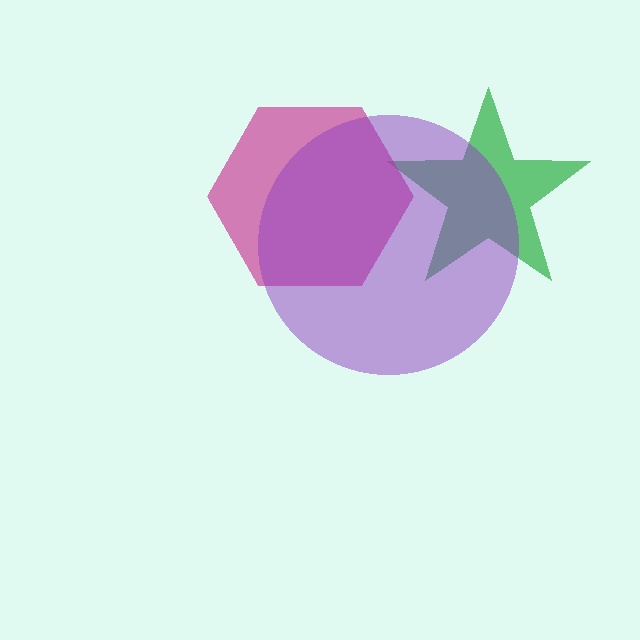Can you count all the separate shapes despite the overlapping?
Yes, there are 3 separate shapes.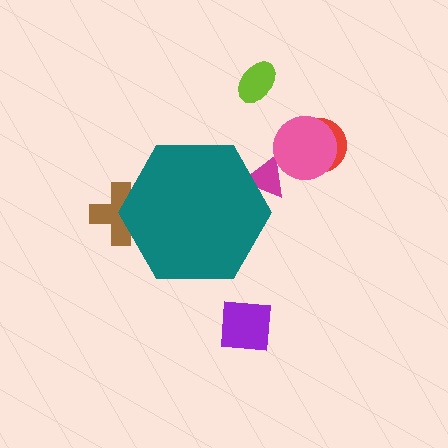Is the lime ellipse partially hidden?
No, the lime ellipse is fully visible.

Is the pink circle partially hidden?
No, the pink circle is fully visible.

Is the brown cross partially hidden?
Yes, the brown cross is partially hidden behind the teal hexagon.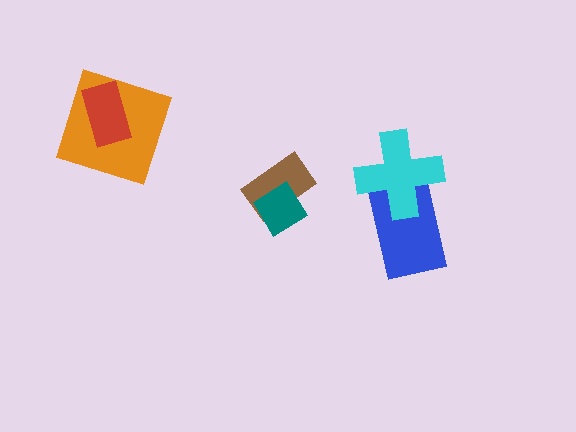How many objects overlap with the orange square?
1 object overlaps with the orange square.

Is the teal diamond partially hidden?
No, no other shape covers it.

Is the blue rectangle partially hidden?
Yes, it is partially covered by another shape.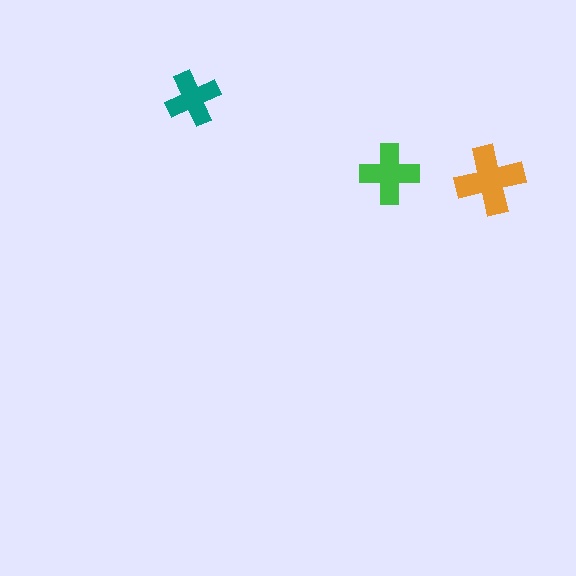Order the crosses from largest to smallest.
the orange one, the green one, the teal one.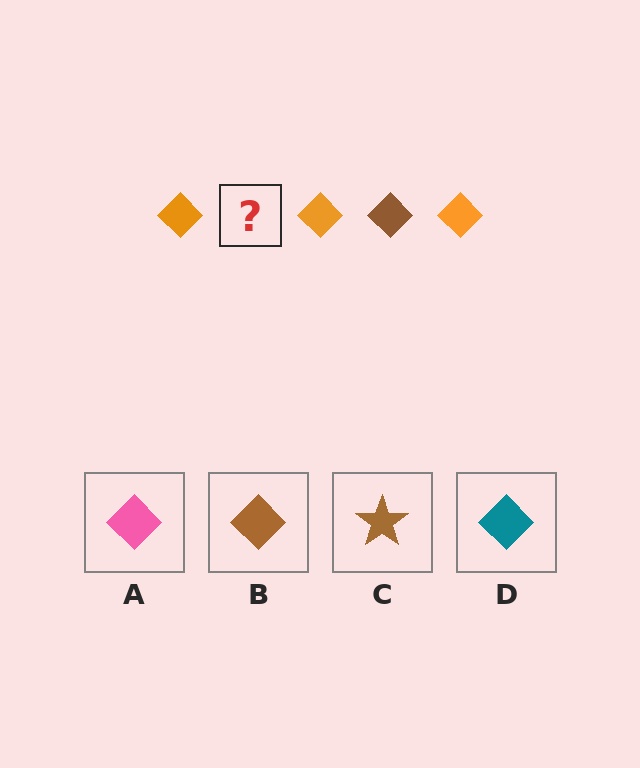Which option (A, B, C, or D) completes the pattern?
B.